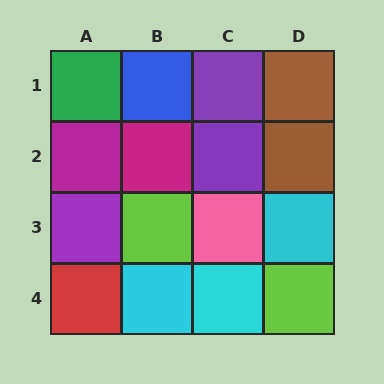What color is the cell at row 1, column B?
Blue.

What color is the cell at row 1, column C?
Purple.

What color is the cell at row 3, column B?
Lime.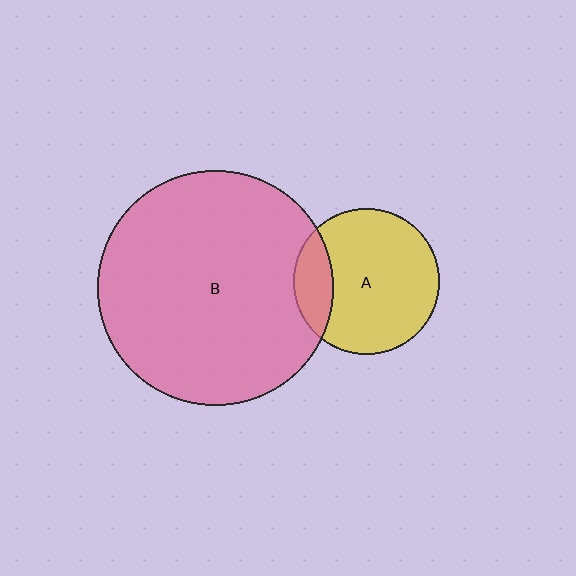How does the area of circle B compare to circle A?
Approximately 2.6 times.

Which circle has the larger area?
Circle B (pink).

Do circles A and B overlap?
Yes.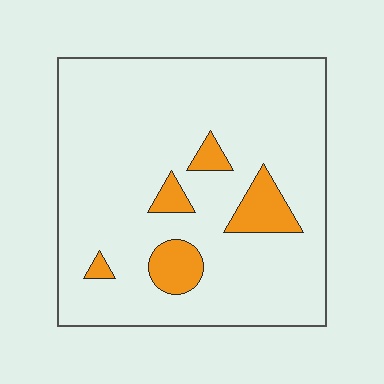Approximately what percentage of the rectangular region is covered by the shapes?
Approximately 10%.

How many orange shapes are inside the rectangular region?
5.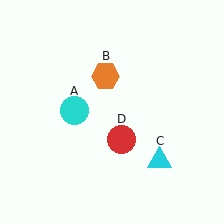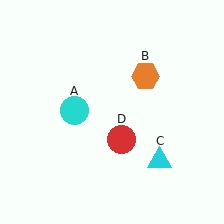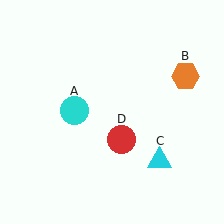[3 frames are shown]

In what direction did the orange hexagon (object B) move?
The orange hexagon (object B) moved right.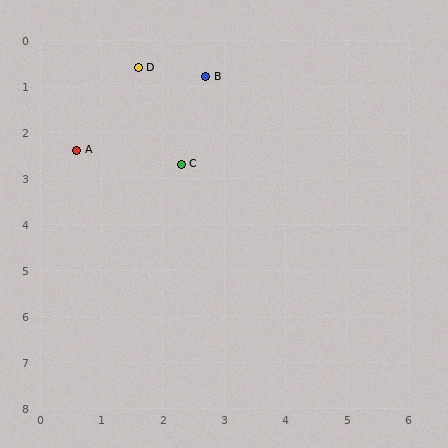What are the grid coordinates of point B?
Point B is at approximately (2.7, 0.8).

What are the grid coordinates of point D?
Point D is at approximately (1.6, 0.6).